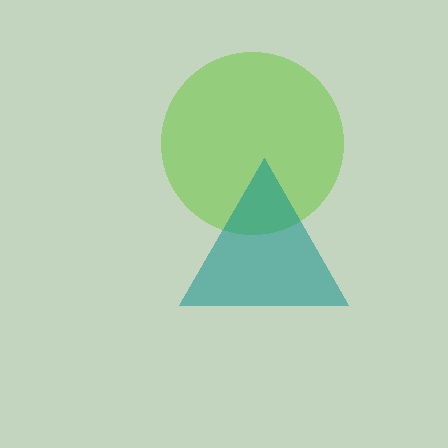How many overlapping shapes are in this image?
There are 2 overlapping shapes in the image.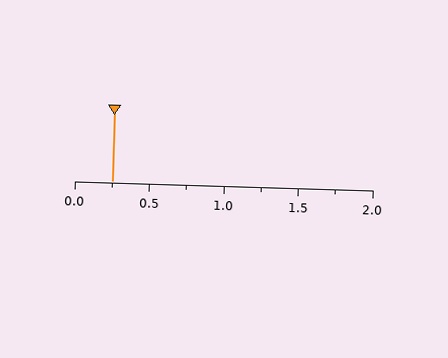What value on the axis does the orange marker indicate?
The marker indicates approximately 0.25.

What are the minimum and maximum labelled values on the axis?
The axis runs from 0.0 to 2.0.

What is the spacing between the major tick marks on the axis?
The major ticks are spaced 0.5 apart.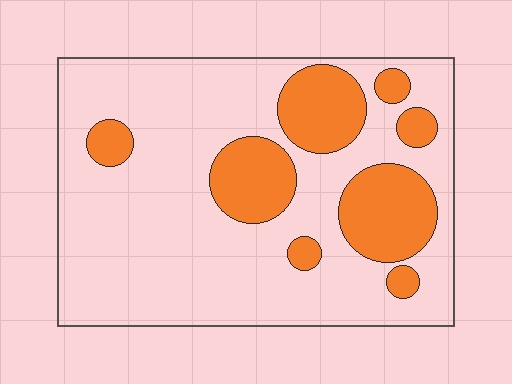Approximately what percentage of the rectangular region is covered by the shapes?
Approximately 25%.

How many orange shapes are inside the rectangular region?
8.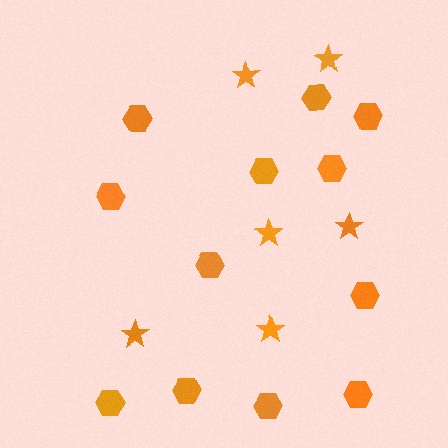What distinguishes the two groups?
There are 2 groups: one group of stars (6) and one group of hexagons (12).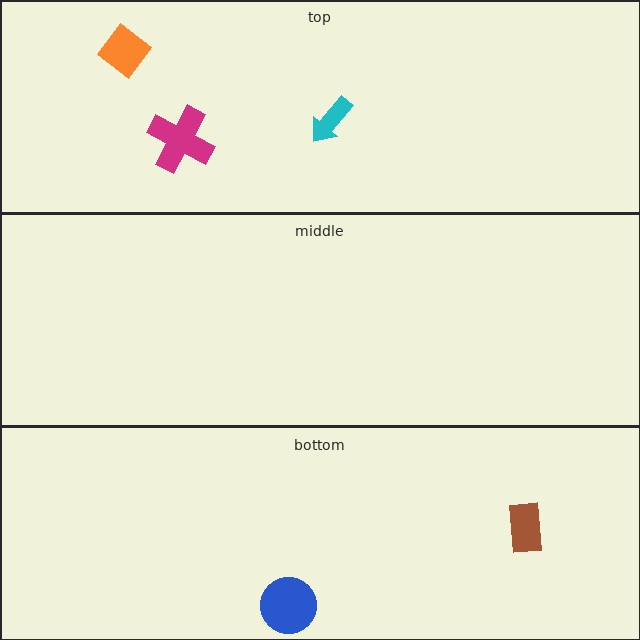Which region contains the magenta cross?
The top region.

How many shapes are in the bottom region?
2.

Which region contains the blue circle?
The bottom region.